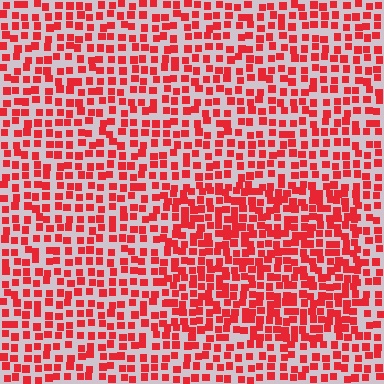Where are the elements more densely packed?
The elements are more densely packed inside the rectangle boundary.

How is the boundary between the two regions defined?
The boundary is defined by a change in element density (approximately 1.6x ratio). All elements are the same color, size, and shape.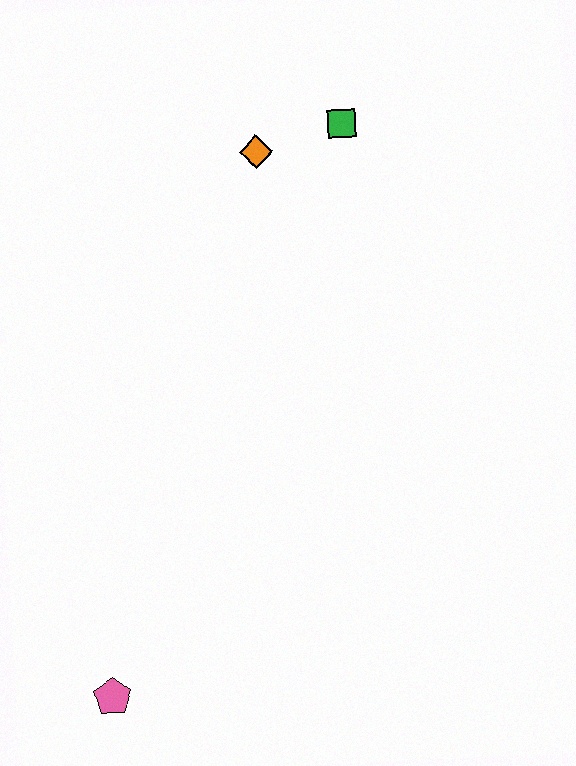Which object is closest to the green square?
The orange diamond is closest to the green square.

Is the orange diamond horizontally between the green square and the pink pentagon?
Yes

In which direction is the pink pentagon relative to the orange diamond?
The pink pentagon is below the orange diamond.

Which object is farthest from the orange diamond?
The pink pentagon is farthest from the orange diamond.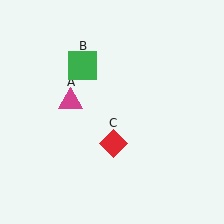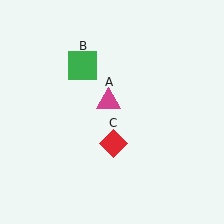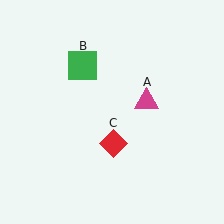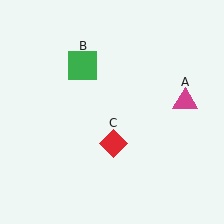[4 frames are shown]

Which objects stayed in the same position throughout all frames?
Green square (object B) and red diamond (object C) remained stationary.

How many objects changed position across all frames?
1 object changed position: magenta triangle (object A).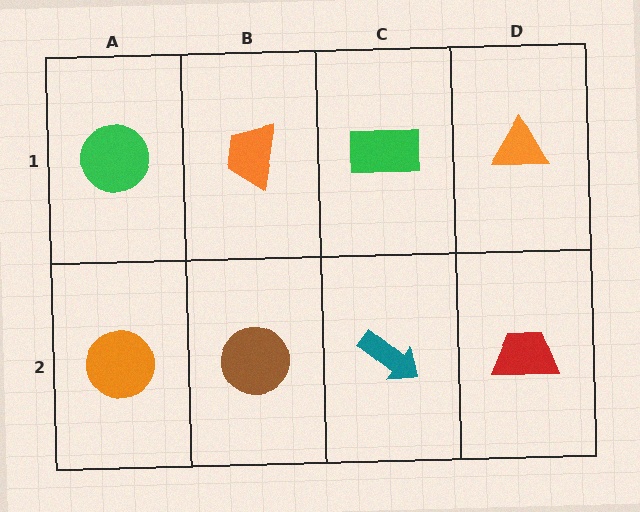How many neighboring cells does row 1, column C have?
3.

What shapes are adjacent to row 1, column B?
A brown circle (row 2, column B), a green circle (row 1, column A), a green rectangle (row 1, column C).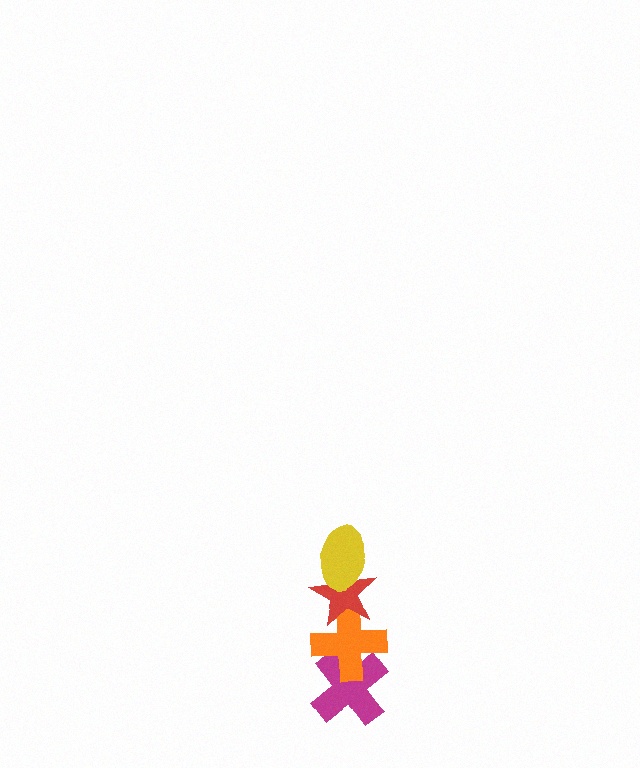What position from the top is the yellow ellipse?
The yellow ellipse is 1st from the top.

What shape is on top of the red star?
The yellow ellipse is on top of the red star.